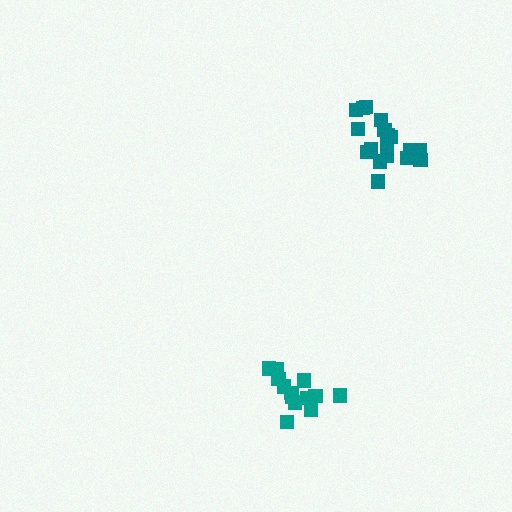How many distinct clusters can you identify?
There are 2 distinct clusters.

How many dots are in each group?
Group 1: 19 dots, Group 2: 13 dots (32 total).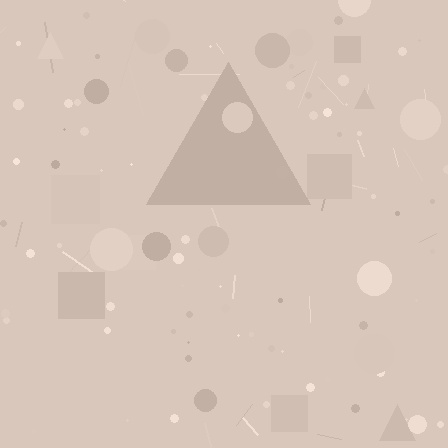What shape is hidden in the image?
A triangle is hidden in the image.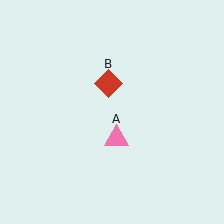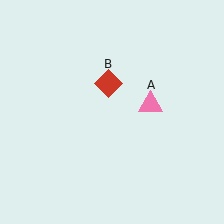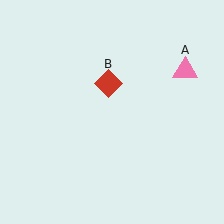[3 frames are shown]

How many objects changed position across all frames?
1 object changed position: pink triangle (object A).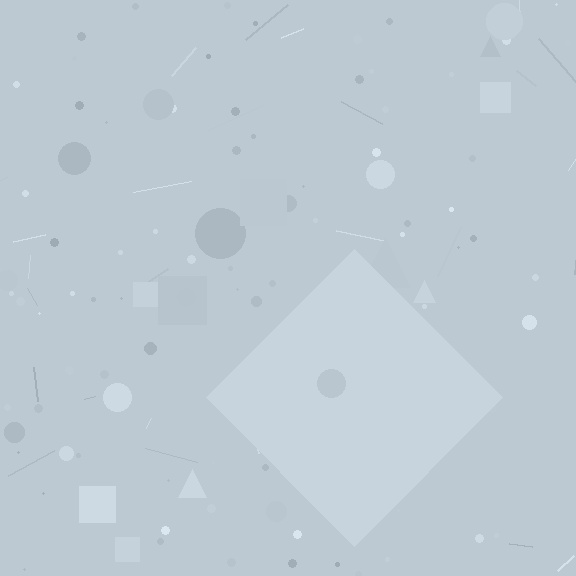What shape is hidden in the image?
A diamond is hidden in the image.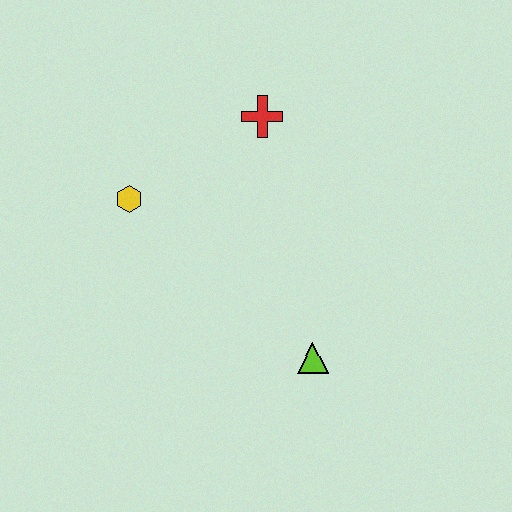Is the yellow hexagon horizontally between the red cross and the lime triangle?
No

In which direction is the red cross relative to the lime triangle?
The red cross is above the lime triangle.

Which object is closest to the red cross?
The yellow hexagon is closest to the red cross.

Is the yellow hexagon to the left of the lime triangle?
Yes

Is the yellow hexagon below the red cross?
Yes